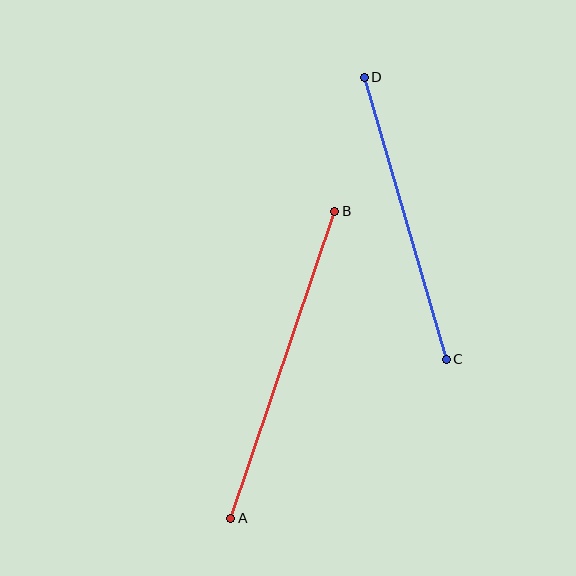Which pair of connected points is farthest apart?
Points A and B are farthest apart.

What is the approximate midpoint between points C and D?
The midpoint is at approximately (405, 218) pixels.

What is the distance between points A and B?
The distance is approximately 324 pixels.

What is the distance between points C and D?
The distance is approximately 293 pixels.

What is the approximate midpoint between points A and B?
The midpoint is at approximately (283, 365) pixels.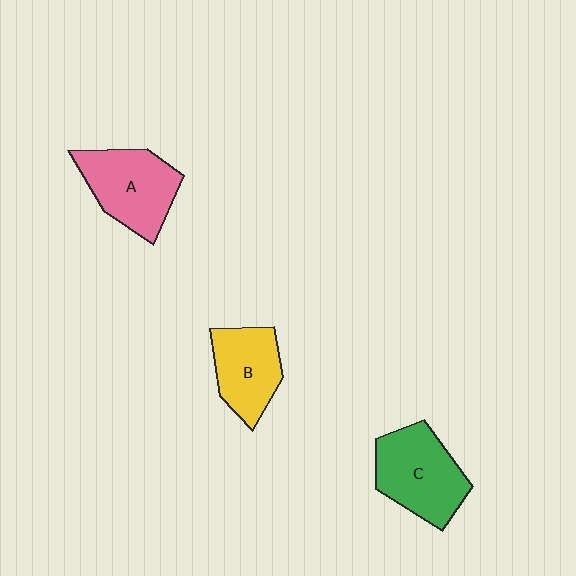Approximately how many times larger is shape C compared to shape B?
Approximately 1.3 times.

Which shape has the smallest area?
Shape B (yellow).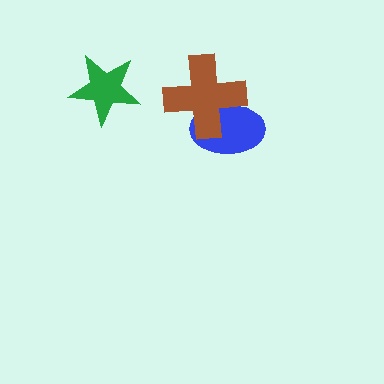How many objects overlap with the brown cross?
1 object overlaps with the brown cross.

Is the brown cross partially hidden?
No, no other shape covers it.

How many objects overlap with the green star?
0 objects overlap with the green star.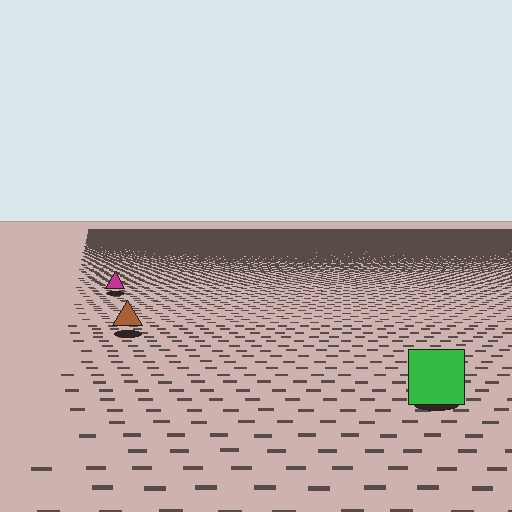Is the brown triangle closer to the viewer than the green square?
No. The green square is closer — you can tell from the texture gradient: the ground texture is coarser near it.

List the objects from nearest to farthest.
From nearest to farthest: the green square, the brown triangle, the magenta triangle.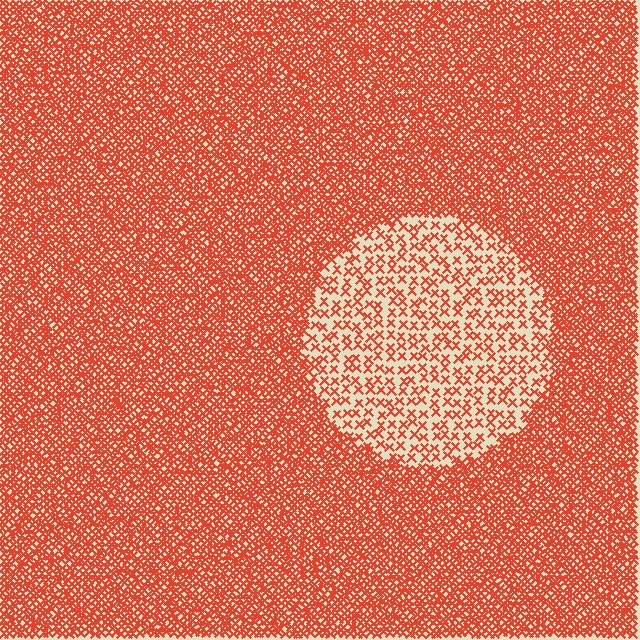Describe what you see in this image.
The image contains small red elements arranged at two different densities. A circle-shaped region is visible where the elements are less densely packed than the surrounding area.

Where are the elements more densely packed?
The elements are more densely packed outside the circle boundary.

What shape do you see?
I see a circle.